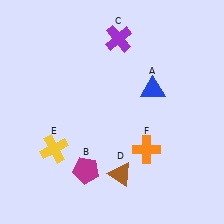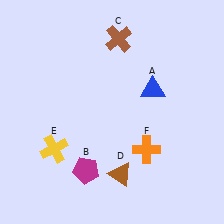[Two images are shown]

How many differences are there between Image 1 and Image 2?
There is 1 difference between the two images.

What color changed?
The cross (C) changed from purple in Image 1 to brown in Image 2.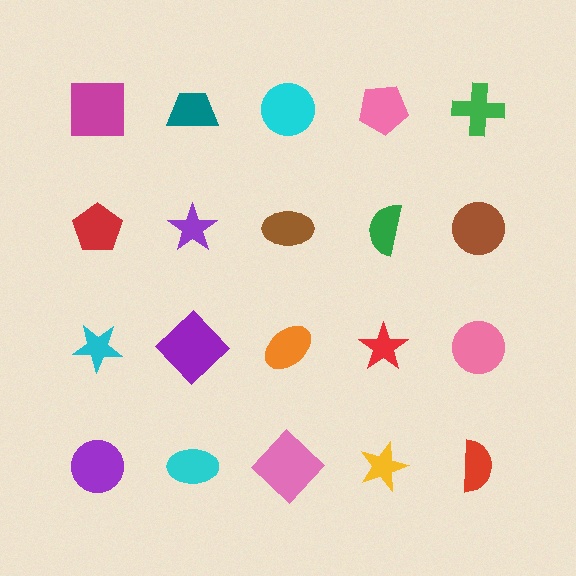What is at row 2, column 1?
A red pentagon.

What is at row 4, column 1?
A purple circle.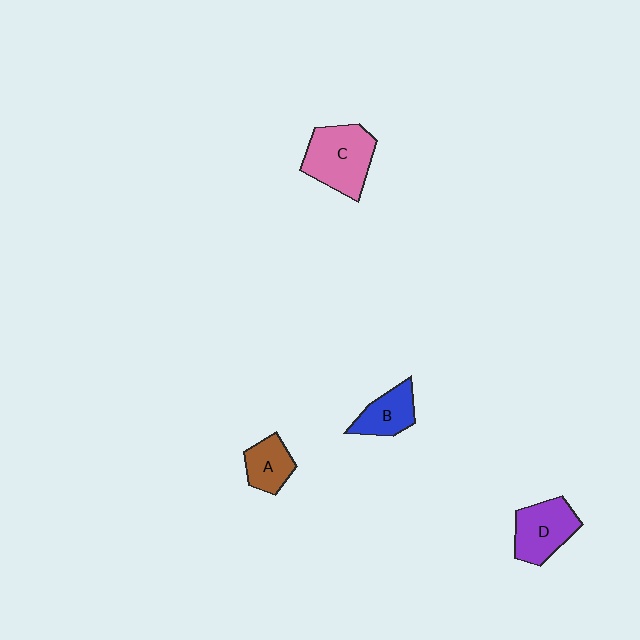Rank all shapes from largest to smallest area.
From largest to smallest: C (pink), D (purple), B (blue), A (brown).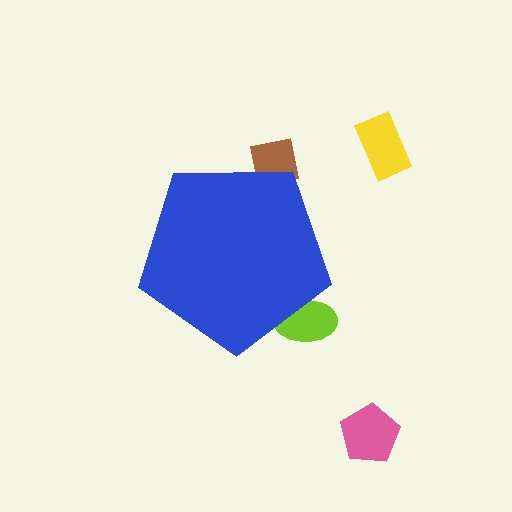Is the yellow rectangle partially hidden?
No, the yellow rectangle is fully visible.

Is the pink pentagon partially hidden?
No, the pink pentagon is fully visible.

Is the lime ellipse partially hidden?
Yes, the lime ellipse is partially hidden behind the blue pentagon.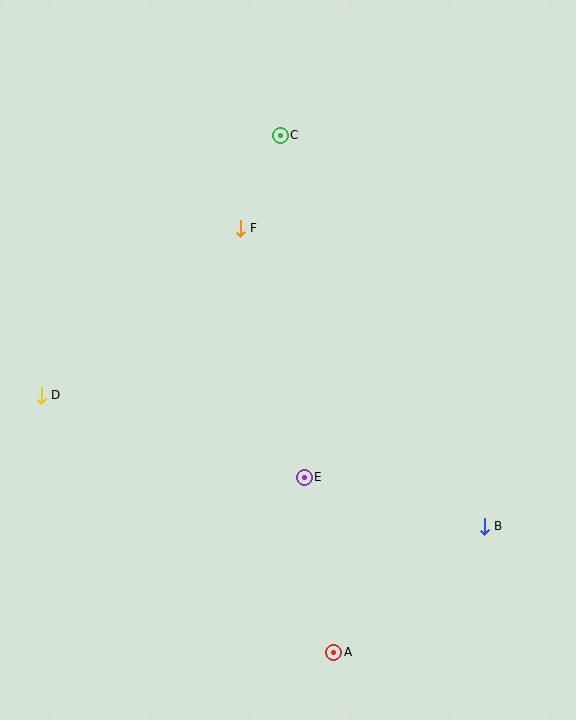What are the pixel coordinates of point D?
Point D is at (41, 395).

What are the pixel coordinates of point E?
Point E is at (304, 477).